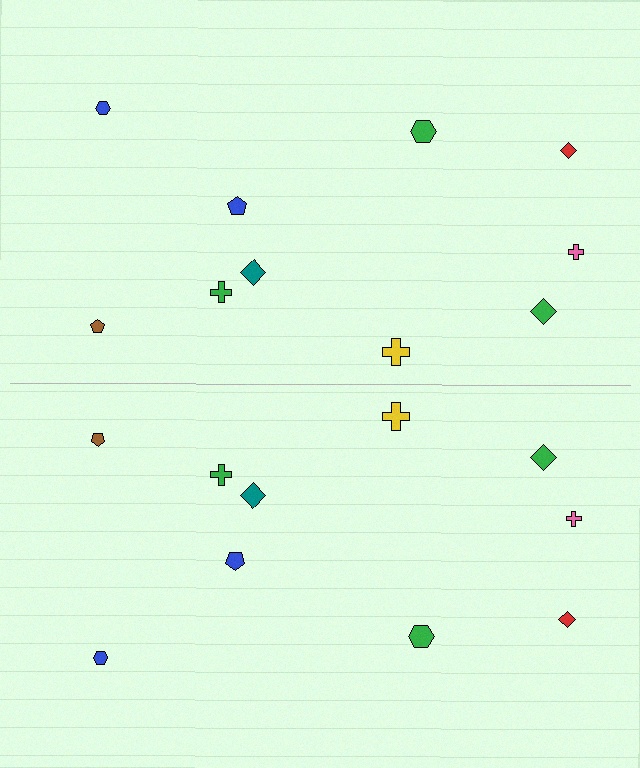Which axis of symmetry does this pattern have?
The pattern has a horizontal axis of symmetry running through the center of the image.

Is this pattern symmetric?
Yes, this pattern has bilateral (reflection) symmetry.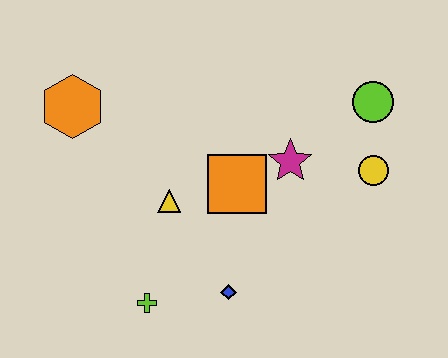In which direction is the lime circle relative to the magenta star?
The lime circle is to the right of the magenta star.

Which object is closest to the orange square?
The magenta star is closest to the orange square.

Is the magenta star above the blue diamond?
Yes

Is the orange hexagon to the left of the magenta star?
Yes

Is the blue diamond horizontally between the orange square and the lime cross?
Yes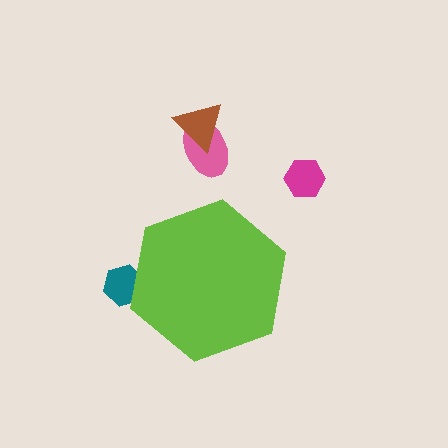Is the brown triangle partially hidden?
No, the brown triangle is fully visible.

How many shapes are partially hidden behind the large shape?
1 shape is partially hidden.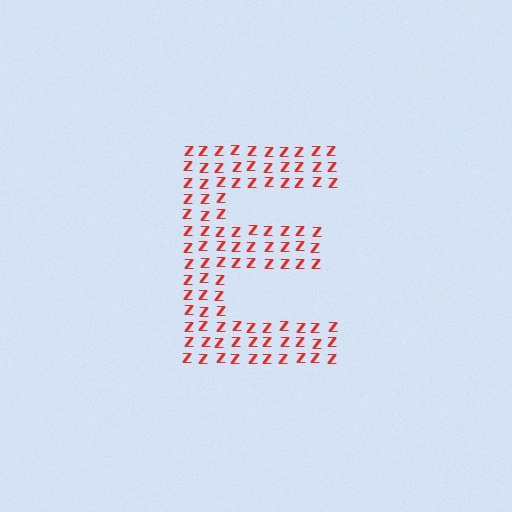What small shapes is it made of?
It is made of small letter Z's.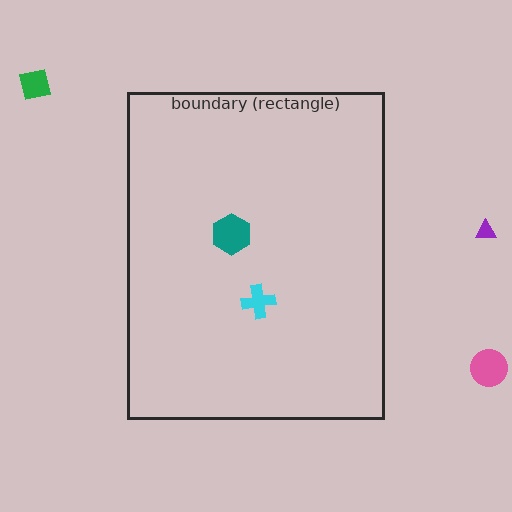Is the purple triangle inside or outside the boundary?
Outside.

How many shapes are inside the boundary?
2 inside, 3 outside.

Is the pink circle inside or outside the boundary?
Outside.